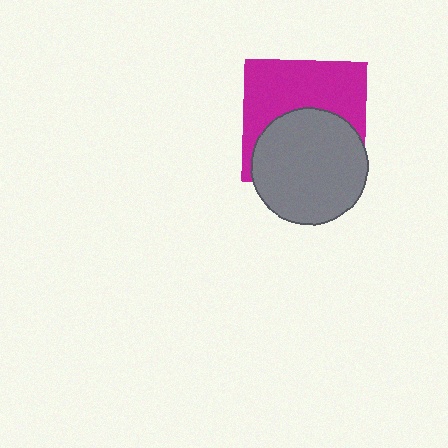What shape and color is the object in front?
The object in front is a gray circle.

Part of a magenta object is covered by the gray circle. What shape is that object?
It is a square.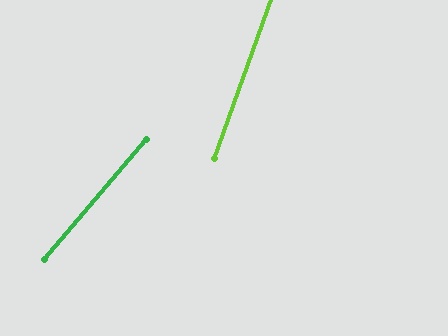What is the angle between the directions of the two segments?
Approximately 21 degrees.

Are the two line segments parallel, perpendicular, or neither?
Neither parallel nor perpendicular — they differ by about 21°.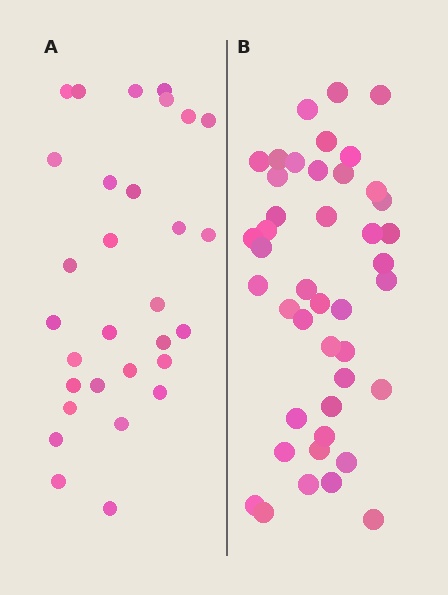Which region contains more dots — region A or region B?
Region B (the right region) has more dots.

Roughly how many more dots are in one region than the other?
Region B has approximately 15 more dots than region A.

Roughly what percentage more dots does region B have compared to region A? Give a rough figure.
About 45% more.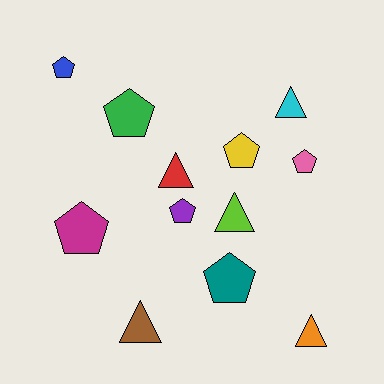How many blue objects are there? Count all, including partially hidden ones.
There is 1 blue object.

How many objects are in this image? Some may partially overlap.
There are 12 objects.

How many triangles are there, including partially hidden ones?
There are 5 triangles.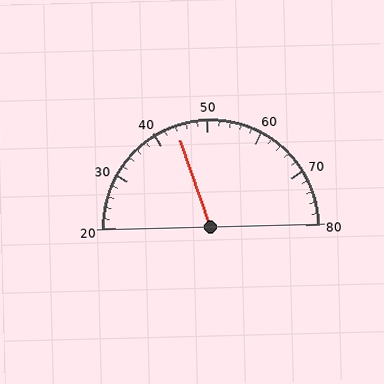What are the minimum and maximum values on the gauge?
The gauge ranges from 20 to 80.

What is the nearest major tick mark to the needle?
The nearest major tick mark is 40.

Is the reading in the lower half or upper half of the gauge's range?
The reading is in the lower half of the range (20 to 80).